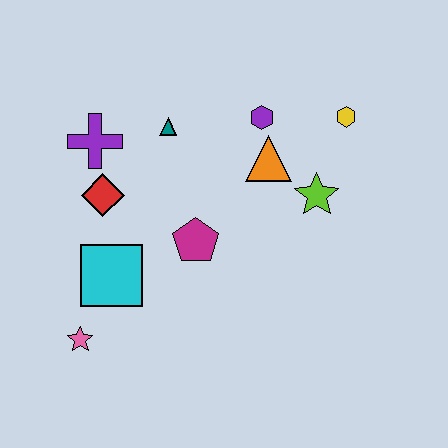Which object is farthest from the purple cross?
The yellow hexagon is farthest from the purple cross.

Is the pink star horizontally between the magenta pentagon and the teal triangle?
No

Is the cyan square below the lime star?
Yes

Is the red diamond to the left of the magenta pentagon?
Yes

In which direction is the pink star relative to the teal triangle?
The pink star is below the teal triangle.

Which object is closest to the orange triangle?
The purple hexagon is closest to the orange triangle.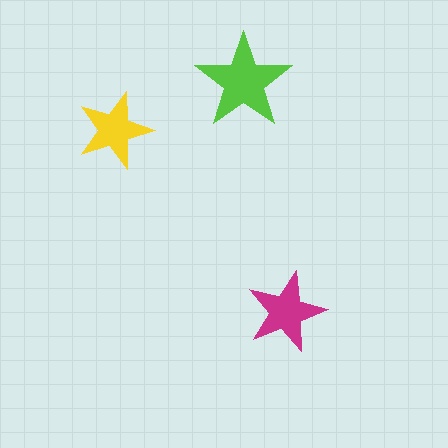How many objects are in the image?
There are 3 objects in the image.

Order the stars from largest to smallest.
the lime one, the magenta one, the yellow one.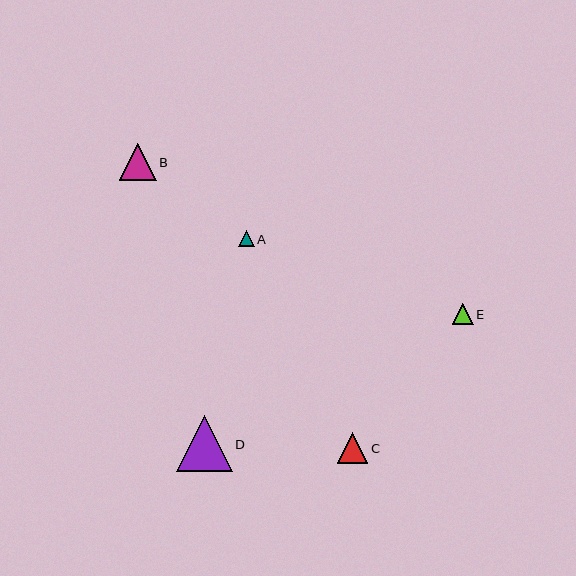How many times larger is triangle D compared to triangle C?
Triangle D is approximately 1.8 times the size of triangle C.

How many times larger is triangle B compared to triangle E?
Triangle B is approximately 1.8 times the size of triangle E.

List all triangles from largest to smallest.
From largest to smallest: D, B, C, E, A.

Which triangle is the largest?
Triangle D is the largest with a size of approximately 56 pixels.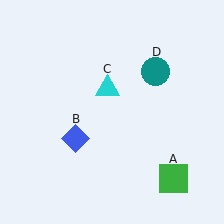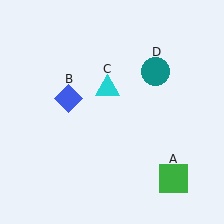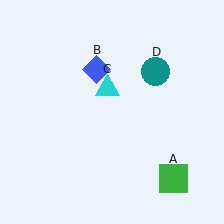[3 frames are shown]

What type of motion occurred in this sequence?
The blue diamond (object B) rotated clockwise around the center of the scene.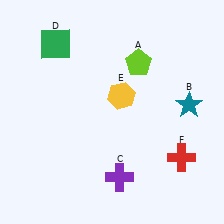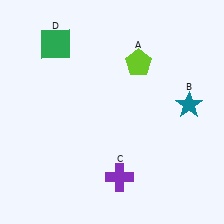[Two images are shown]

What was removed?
The red cross (F), the yellow hexagon (E) were removed in Image 2.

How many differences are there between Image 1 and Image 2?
There are 2 differences between the two images.